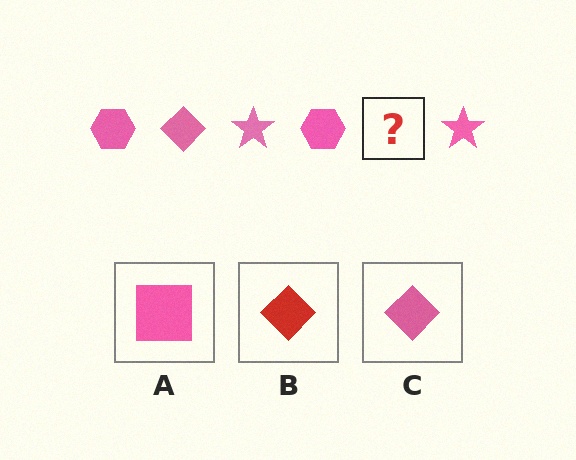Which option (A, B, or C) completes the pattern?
C.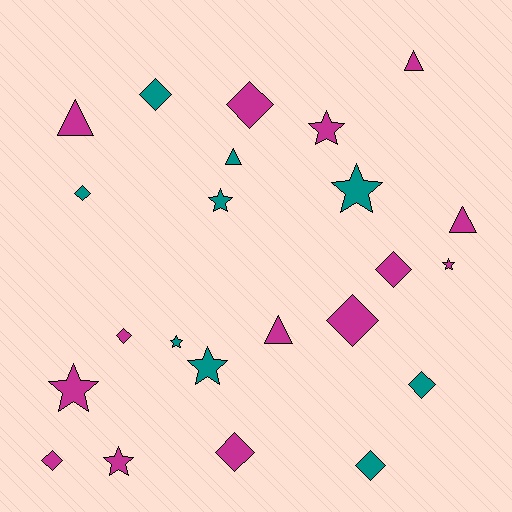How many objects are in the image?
There are 23 objects.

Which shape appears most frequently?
Diamond, with 10 objects.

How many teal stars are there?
There are 4 teal stars.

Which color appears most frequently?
Magenta, with 14 objects.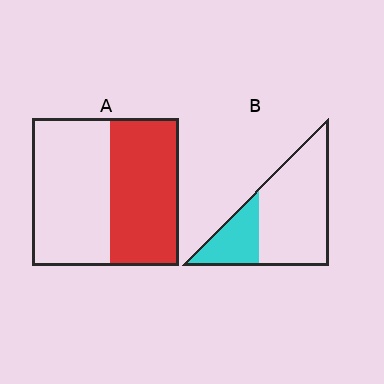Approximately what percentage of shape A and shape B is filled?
A is approximately 45% and B is approximately 25%.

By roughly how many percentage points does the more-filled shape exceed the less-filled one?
By roughly 20 percentage points (A over B).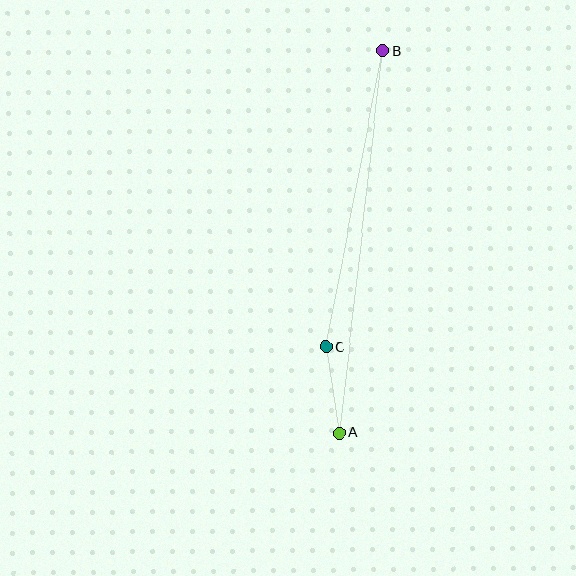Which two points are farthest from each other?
Points A and B are farthest from each other.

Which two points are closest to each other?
Points A and C are closest to each other.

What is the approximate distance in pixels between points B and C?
The distance between B and C is approximately 301 pixels.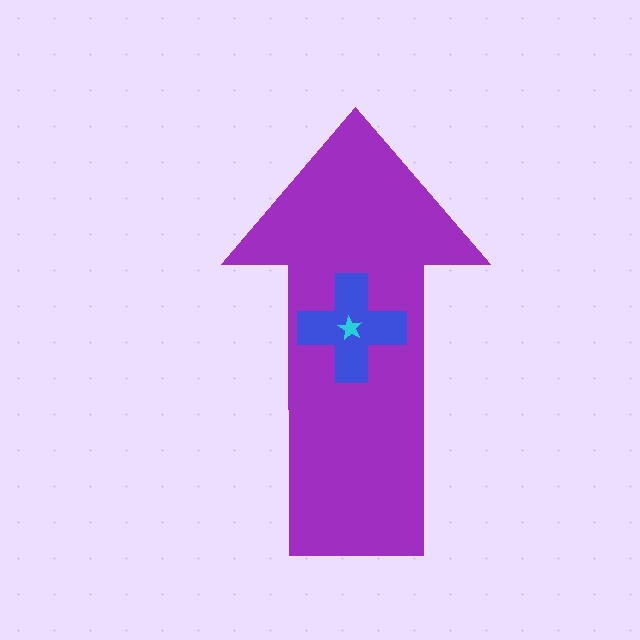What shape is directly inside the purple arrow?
The blue cross.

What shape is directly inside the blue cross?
The cyan star.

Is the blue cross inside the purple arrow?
Yes.